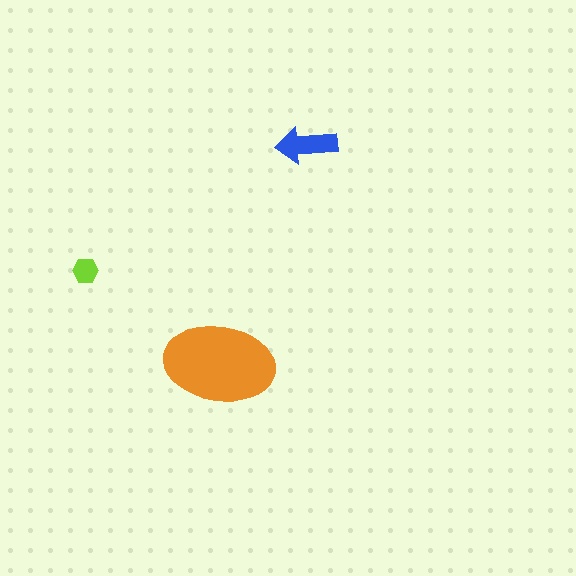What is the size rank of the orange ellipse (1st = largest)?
1st.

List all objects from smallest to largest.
The lime hexagon, the blue arrow, the orange ellipse.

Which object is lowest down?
The orange ellipse is bottommost.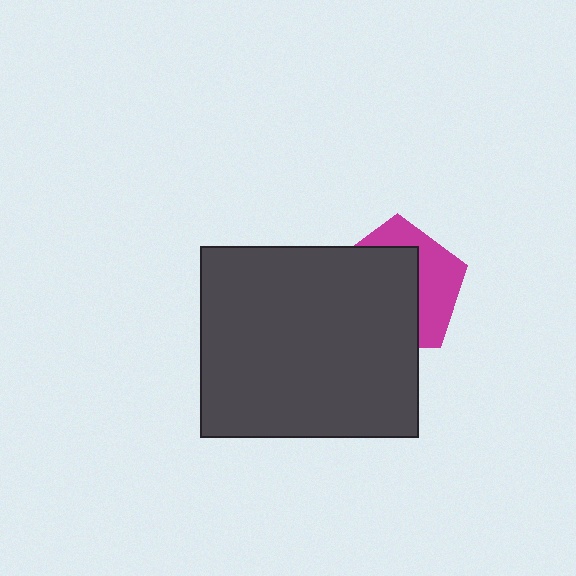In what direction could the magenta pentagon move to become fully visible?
The magenta pentagon could move toward the upper-right. That would shift it out from behind the dark gray rectangle entirely.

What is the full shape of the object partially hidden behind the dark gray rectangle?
The partially hidden object is a magenta pentagon.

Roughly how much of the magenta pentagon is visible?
A small part of it is visible (roughly 38%).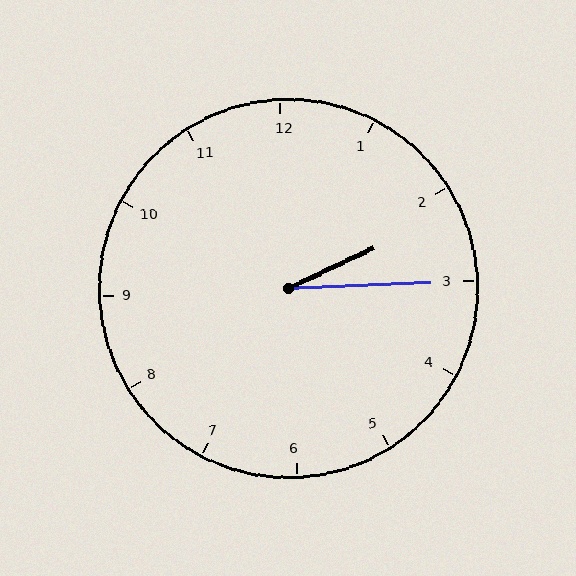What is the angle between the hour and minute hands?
Approximately 22 degrees.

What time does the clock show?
2:15.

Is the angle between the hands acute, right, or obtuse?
It is acute.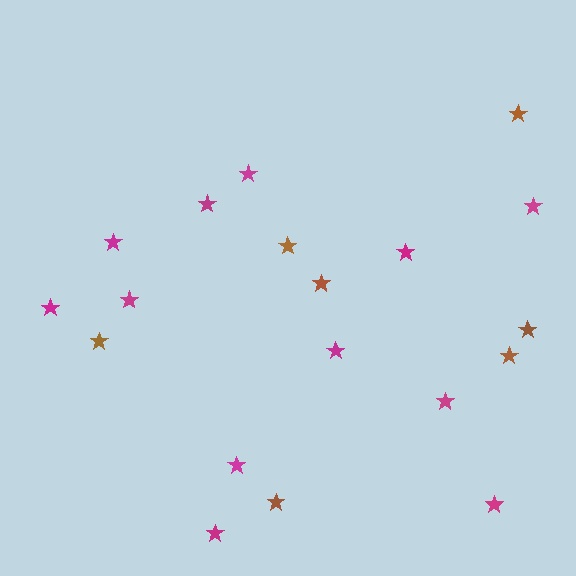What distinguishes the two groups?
There are 2 groups: one group of magenta stars (12) and one group of brown stars (7).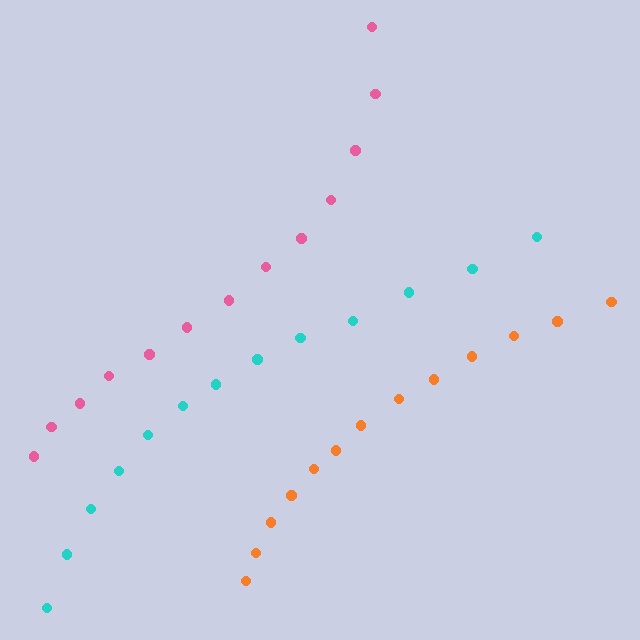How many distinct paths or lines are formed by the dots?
There are 3 distinct paths.